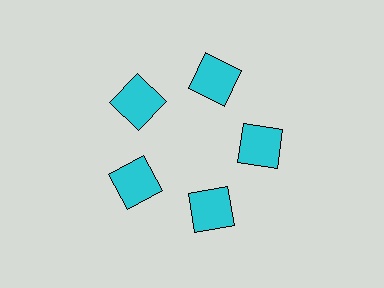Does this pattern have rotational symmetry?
Yes, this pattern has 5-fold rotational symmetry. It looks the same after rotating 72 degrees around the center.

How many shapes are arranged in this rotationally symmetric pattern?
There are 5 shapes, arranged in 5 groups of 1.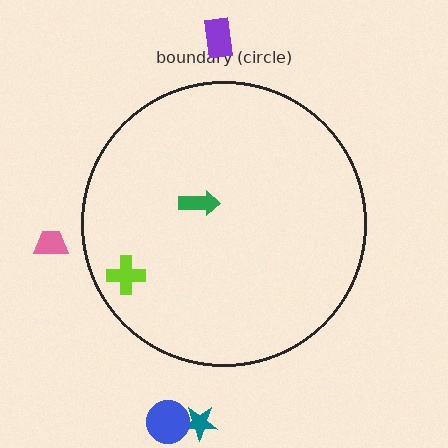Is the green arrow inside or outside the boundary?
Inside.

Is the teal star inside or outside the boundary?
Outside.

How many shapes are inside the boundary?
2 inside, 4 outside.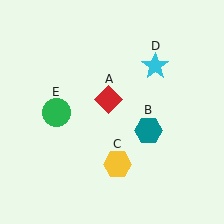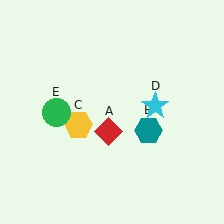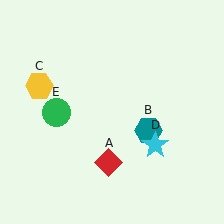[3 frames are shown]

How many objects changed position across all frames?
3 objects changed position: red diamond (object A), yellow hexagon (object C), cyan star (object D).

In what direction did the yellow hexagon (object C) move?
The yellow hexagon (object C) moved up and to the left.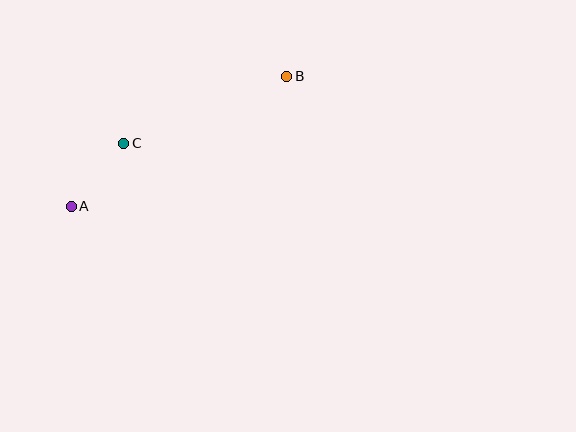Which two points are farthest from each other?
Points A and B are farthest from each other.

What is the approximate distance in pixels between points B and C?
The distance between B and C is approximately 176 pixels.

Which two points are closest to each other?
Points A and C are closest to each other.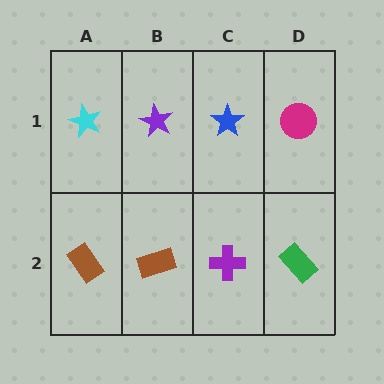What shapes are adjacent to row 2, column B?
A purple star (row 1, column B), a brown rectangle (row 2, column A), a purple cross (row 2, column C).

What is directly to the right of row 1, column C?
A magenta circle.